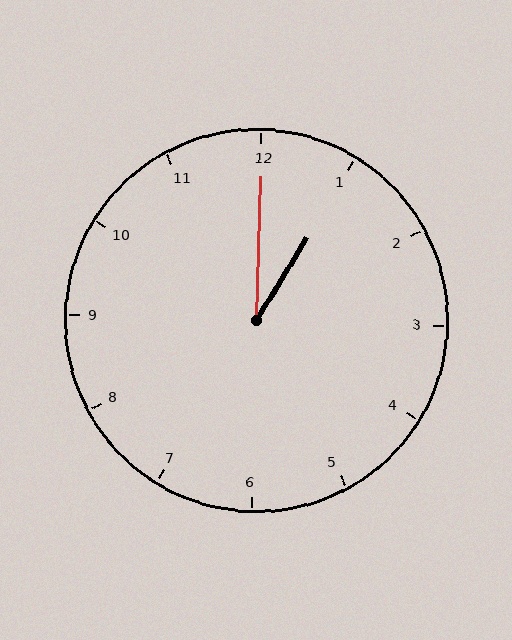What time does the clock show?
1:00.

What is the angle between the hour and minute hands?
Approximately 30 degrees.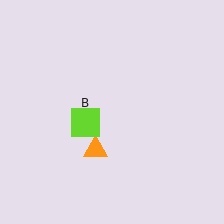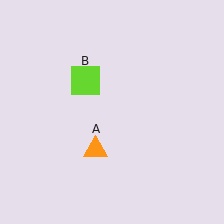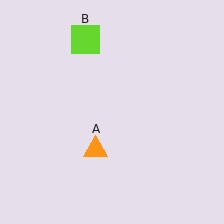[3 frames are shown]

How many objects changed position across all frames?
1 object changed position: lime square (object B).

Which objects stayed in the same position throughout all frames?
Orange triangle (object A) remained stationary.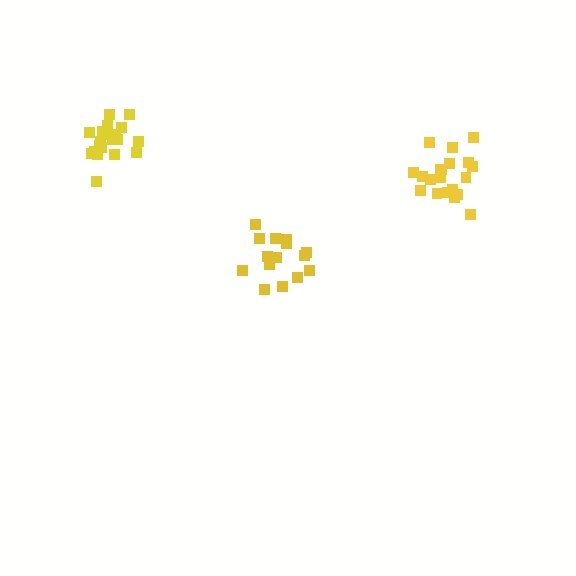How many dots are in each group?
Group 1: 15 dots, Group 2: 20 dots, Group 3: 20 dots (55 total).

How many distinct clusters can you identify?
There are 3 distinct clusters.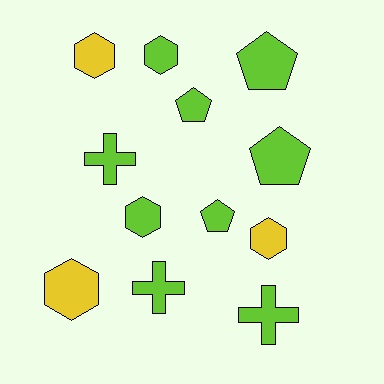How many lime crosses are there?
There are 3 lime crosses.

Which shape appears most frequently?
Hexagon, with 5 objects.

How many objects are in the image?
There are 12 objects.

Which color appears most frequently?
Lime, with 9 objects.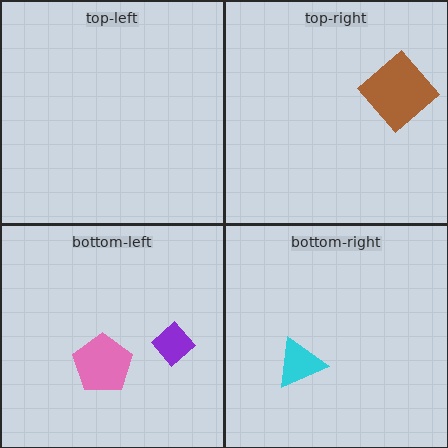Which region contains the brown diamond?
The top-right region.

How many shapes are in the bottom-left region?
2.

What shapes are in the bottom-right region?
The cyan triangle.